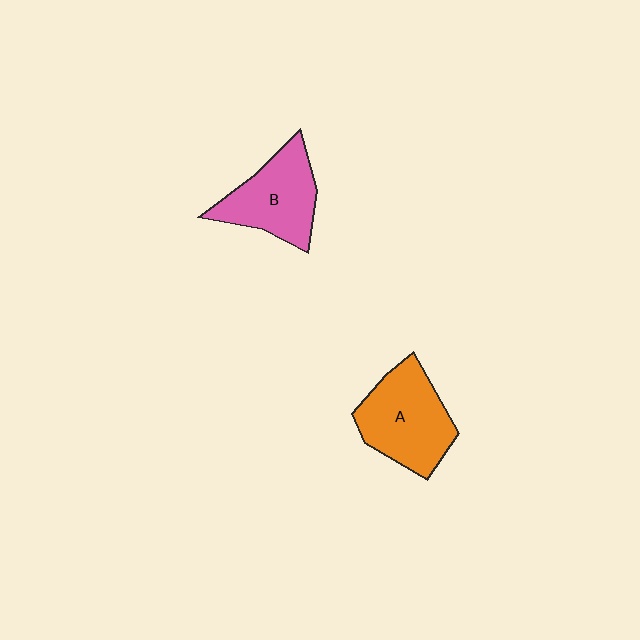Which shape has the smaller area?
Shape B (pink).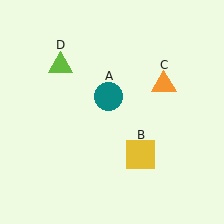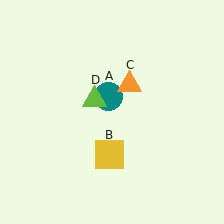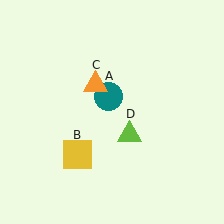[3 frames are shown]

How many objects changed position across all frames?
3 objects changed position: yellow square (object B), orange triangle (object C), lime triangle (object D).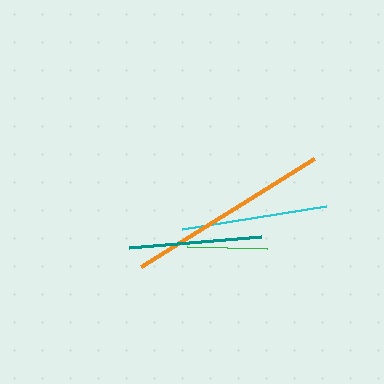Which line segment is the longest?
The orange line is the longest at approximately 204 pixels.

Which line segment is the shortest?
The green line is the shortest at approximately 80 pixels.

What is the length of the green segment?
The green segment is approximately 80 pixels long.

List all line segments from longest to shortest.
From longest to shortest: orange, cyan, teal, green.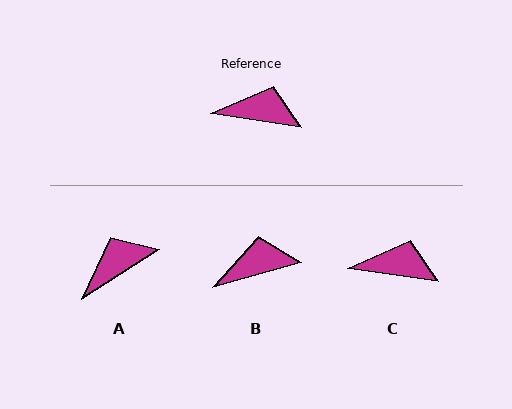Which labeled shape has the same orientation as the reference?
C.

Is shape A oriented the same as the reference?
No, it is off by about 41 degrees.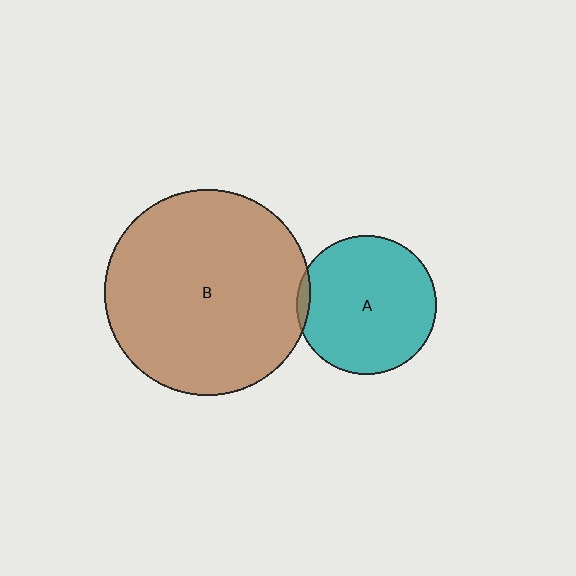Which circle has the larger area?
Circle B (brown).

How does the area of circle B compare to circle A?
Approximately 2.2 times.